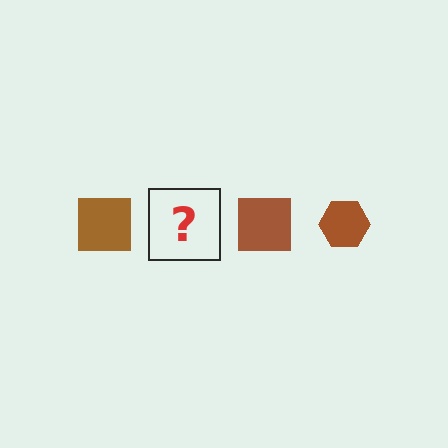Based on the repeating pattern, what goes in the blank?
The blank should be a brown hexagon.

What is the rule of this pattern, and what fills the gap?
The rule is that the pattern cycles through square, hexagon shapes in brown. The gap should be filled with a brown hexagon.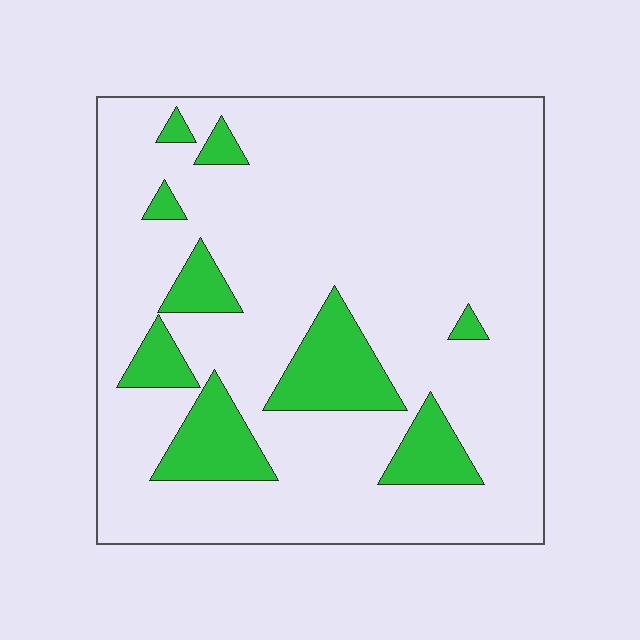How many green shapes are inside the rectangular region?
9.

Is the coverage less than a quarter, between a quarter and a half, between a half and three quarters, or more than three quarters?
Less than a quarter.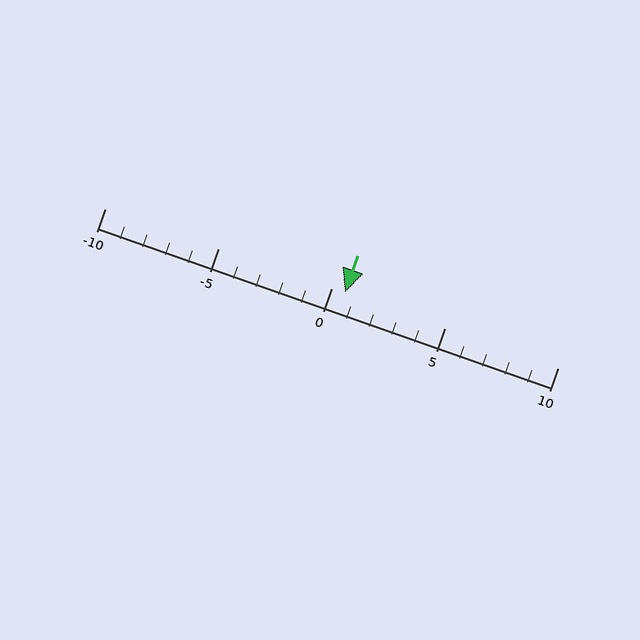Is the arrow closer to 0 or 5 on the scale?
The arrow is closer to 0.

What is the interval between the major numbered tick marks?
The major tick marks are spaced 5 units apart.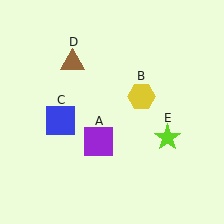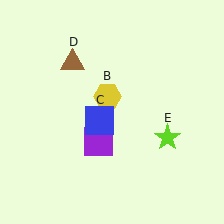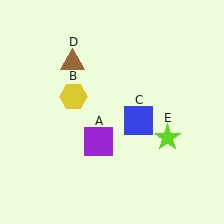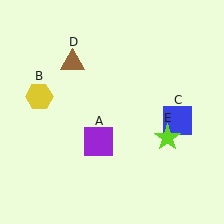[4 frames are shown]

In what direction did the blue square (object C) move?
The blue square (object C) moved right.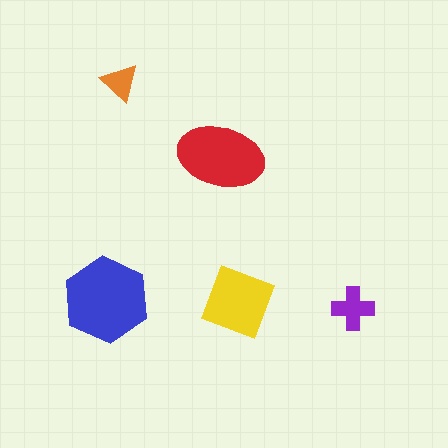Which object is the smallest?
The orange triangle.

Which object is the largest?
The blue hexagon.